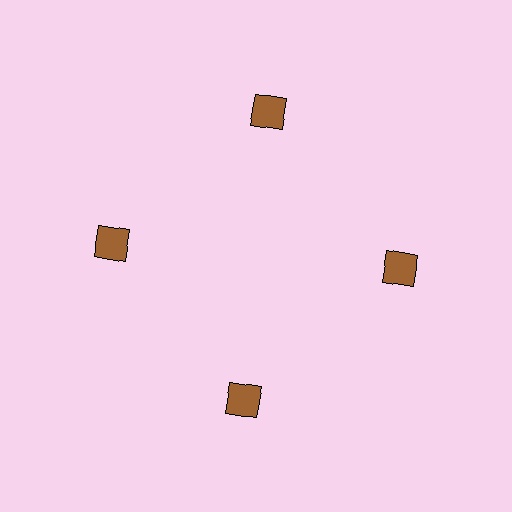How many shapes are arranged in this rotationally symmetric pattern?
There are 4 shapes, arranged in 4 groups of 1.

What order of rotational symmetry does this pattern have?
This pattern has 4-fold rotational symmetry.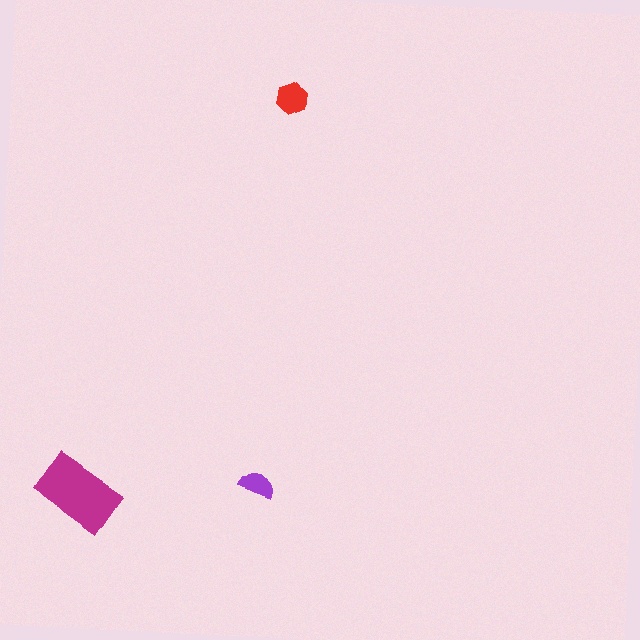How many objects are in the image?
There are 3 objects in the image.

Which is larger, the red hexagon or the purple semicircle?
The red hexagon.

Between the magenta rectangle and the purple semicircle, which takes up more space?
The magenta rectangle.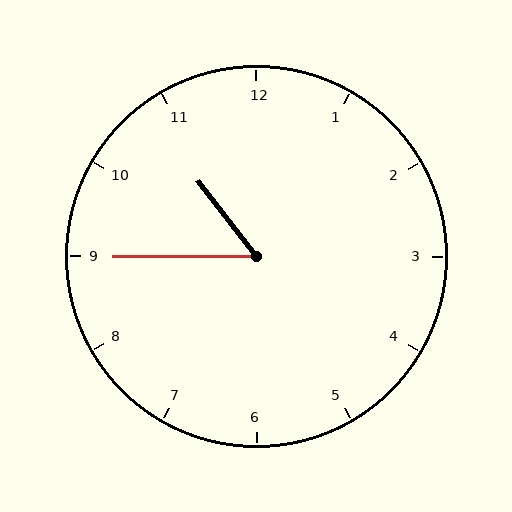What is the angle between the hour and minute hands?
Approximately 52 degrees.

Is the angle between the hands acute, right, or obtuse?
It is acute.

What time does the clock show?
10:45.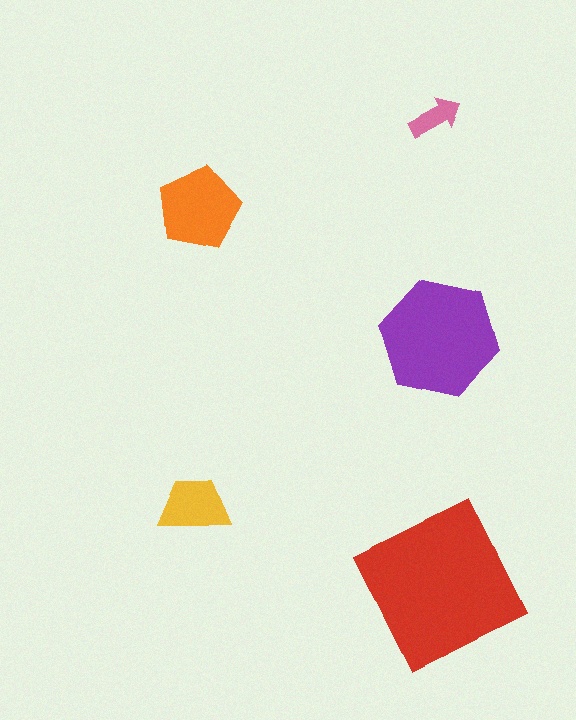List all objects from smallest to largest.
The pink arrow, the yellow trapezoid, the orange pentagon, the purple hexagon, the red square.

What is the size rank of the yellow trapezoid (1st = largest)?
4th.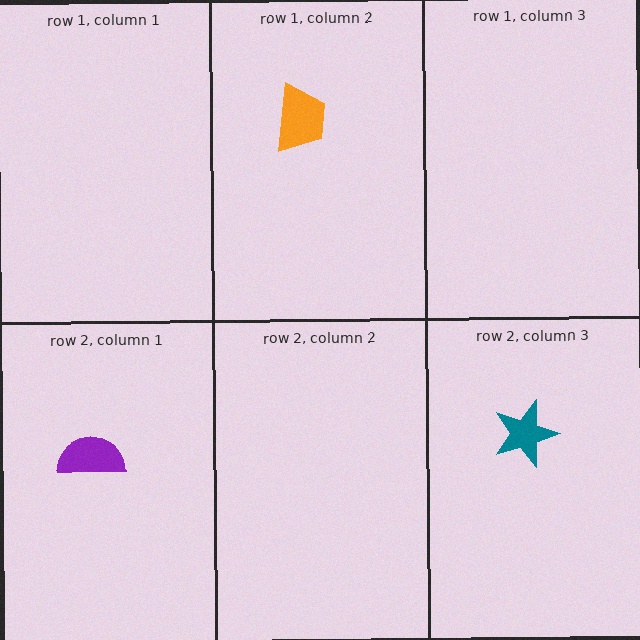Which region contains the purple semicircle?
The row 2, column 1 region.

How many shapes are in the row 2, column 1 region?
1.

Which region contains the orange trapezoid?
The row 1, column 2 region.